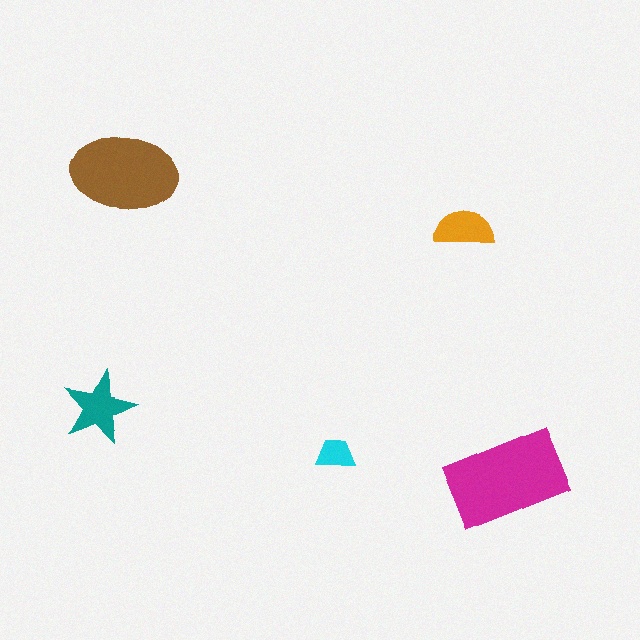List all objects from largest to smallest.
The magenta rectangle, the brown ellipse, the teal star, the orange semicircle, the cyan trapezoid.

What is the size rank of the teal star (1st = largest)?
3rd.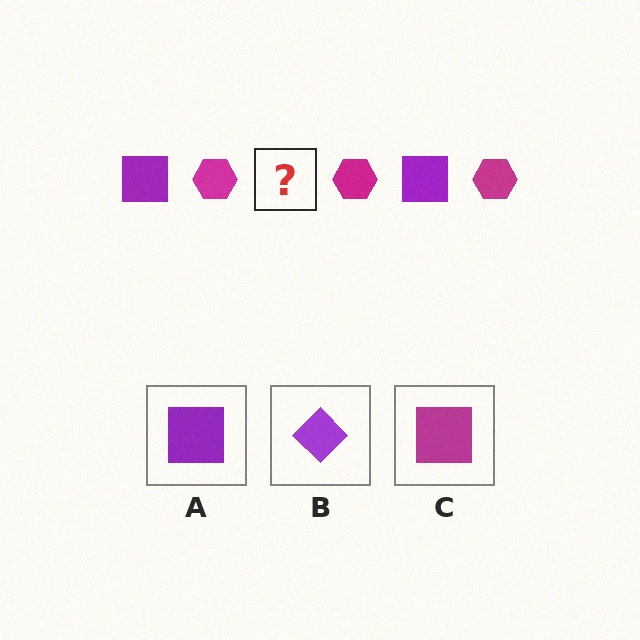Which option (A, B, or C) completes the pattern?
A.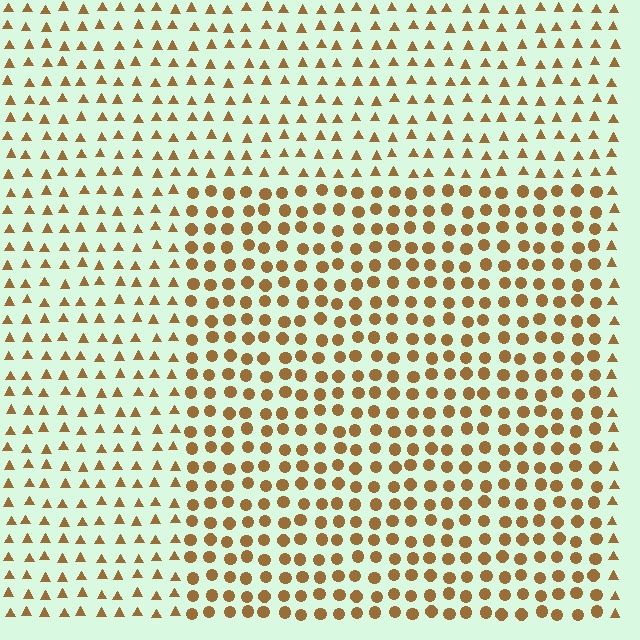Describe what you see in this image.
The image is filled with small brown elements arranged in a uniform grid. A rectangle-shaped region contains circles, while the surrounding area contains triangles. The boundary is defined purely by the change in element shape.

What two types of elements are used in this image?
The image uses circles inside the rectangle region and triangles outside it.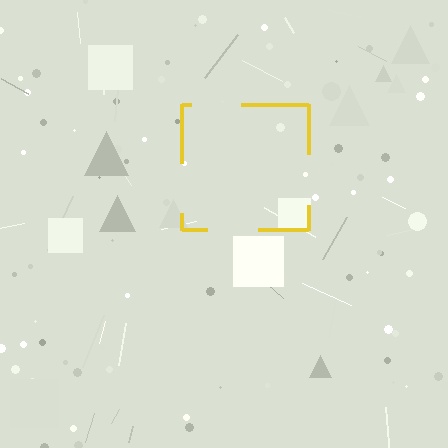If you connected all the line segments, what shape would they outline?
They would outline a square.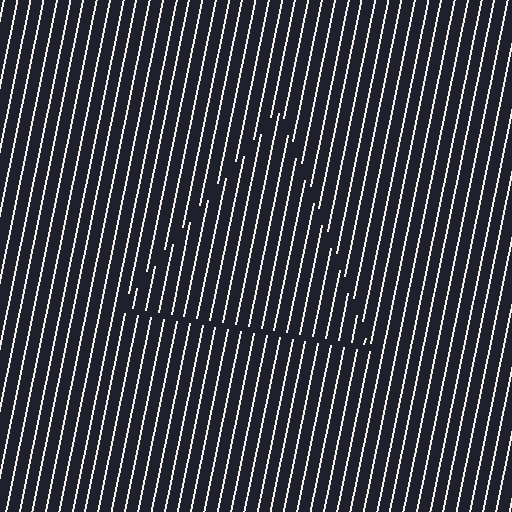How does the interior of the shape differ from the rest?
The interior of the shape contains the same grating, shifted by half a period — the contour is defined by the phase discontinuity where line-ends from the inner and outer gratings abut.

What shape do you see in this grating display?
An illusory triangle. The interior of the shape contains the same grating, shifted by half a period — the contour is defined by the phase discontinuity where line-ends from the inner and outer gratings abut.